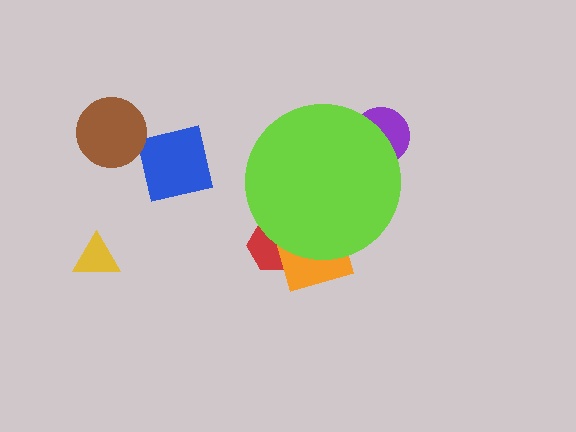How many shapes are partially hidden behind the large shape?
3 shapes are partially hidden.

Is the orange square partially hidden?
Yes, the orange square is partially hidden behind the lime circle.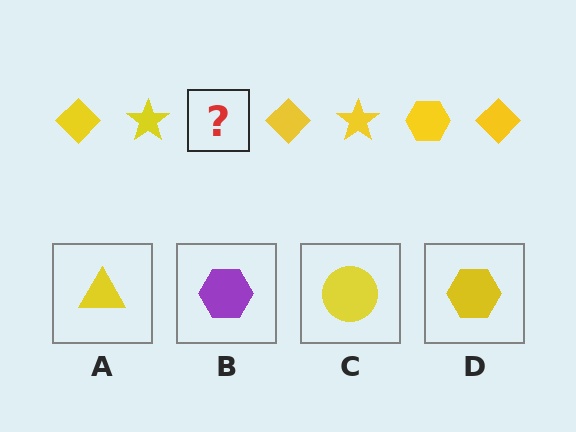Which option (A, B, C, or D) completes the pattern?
D.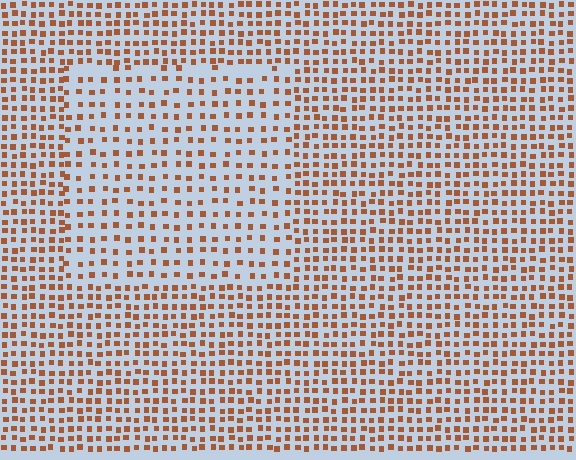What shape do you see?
I see a rectangle.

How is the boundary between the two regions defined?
The boundary is defined by a change in element density (approximately 1.7x ratio). All elements are the same color, size, and shape.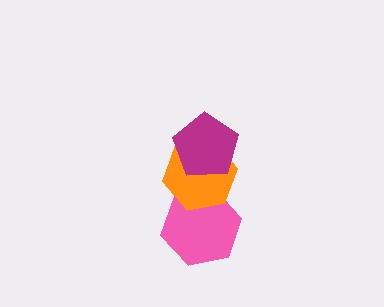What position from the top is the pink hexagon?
The pink hexagon is 3rd from the top.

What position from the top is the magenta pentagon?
The magenta pentagon is 1st from the top.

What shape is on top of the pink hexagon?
The orange hexagon is on top of the pink hexagon.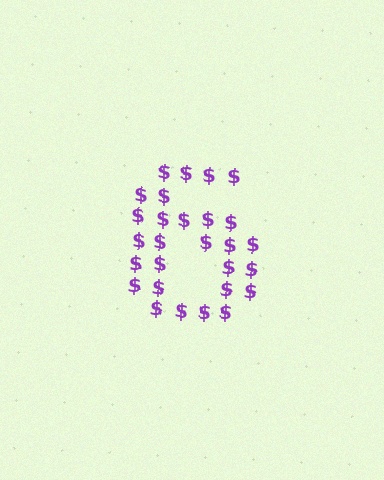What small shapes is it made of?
It is made of small dollar signs.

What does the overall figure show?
The overall figure shows the digit 6.